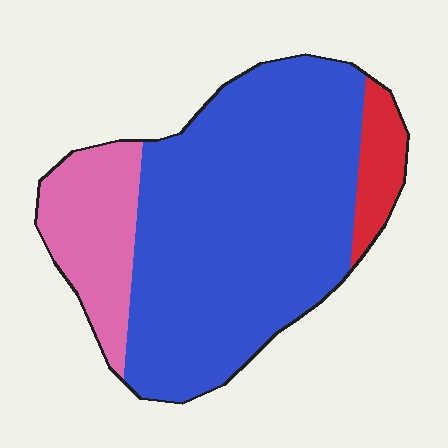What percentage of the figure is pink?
Pink takes up between a sixth and a third of the figure.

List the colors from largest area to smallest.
From largest to smallest: blue, pink, red.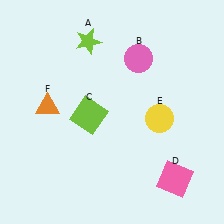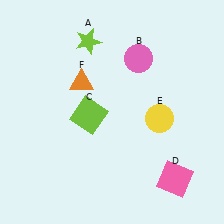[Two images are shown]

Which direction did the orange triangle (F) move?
The orange triangle (F) moved right.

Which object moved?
The orange triangle (F) moved right.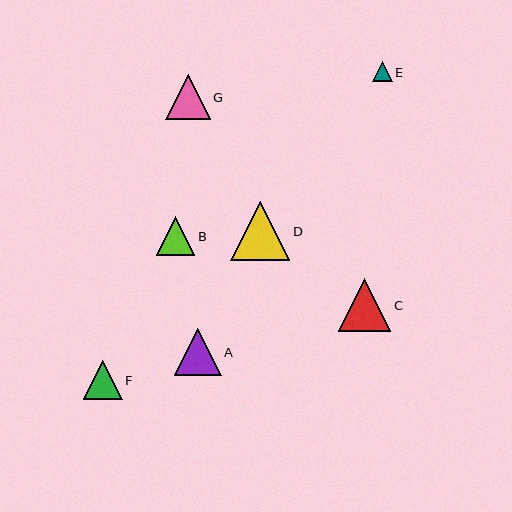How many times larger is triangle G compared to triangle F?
Triangle G is approximately 1.1 times the size of triangle F.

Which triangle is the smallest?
Triangle E is the smallest with a size of approximately 20 pixels.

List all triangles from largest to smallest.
From largest to smallest: D, C, A, G, F, B, E.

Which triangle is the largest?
Triangle D is the largest with a size of approximately 59 pixels.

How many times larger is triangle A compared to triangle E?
Triangle A is approximately 2.4 times the size of triangle E.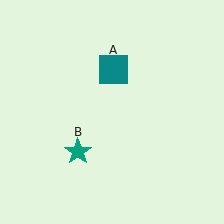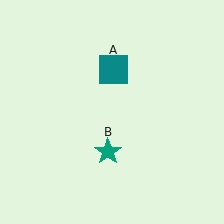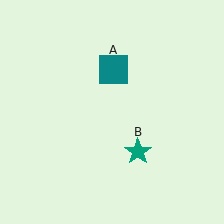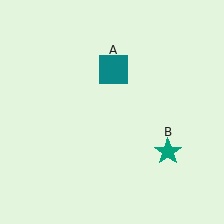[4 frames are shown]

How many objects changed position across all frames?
1 object changed position: teal star (object B).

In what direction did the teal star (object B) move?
The teal star (object B) moved right.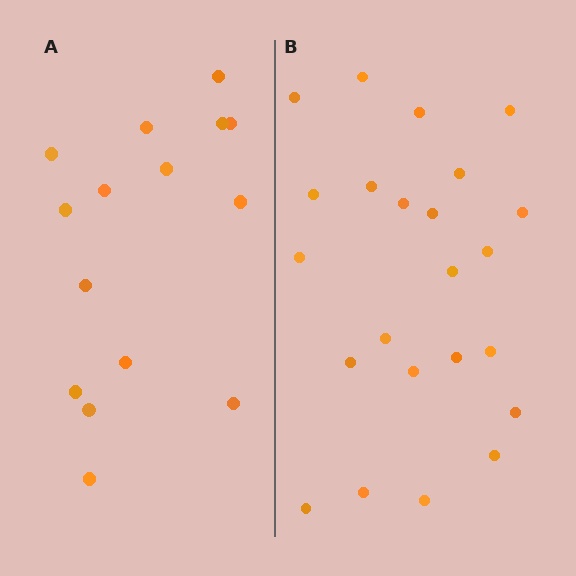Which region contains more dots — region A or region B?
Region B (the right region) has more dots.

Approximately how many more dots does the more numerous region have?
Region B has roughly 8 or so more dots than region A.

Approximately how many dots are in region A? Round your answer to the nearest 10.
About 20 dots. (The exact count is 15, which rounds to 20.)